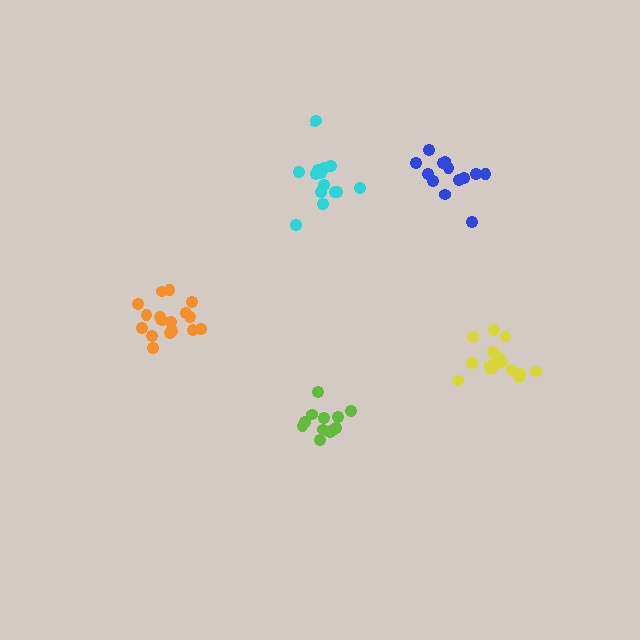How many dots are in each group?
Group 1: 15 dots, Group 2: 12 dots, Group 3: 14 dots, Group 4: 13 dots, Group 5: 17 dots (71 total).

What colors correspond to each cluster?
The clusters are colored: yellow, lime, cyan, blue, orange.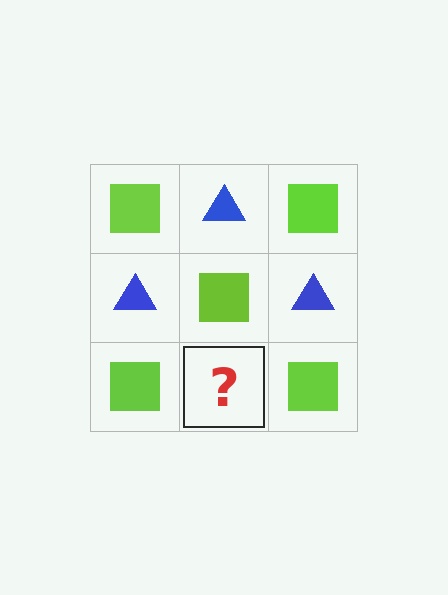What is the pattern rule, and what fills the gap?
The rule is that it alternates lime square and blue triangle in a checkerboard pattern. The gap should be filled with a blue triangle.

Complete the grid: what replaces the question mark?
The question mark should be replaced with a blue triangle.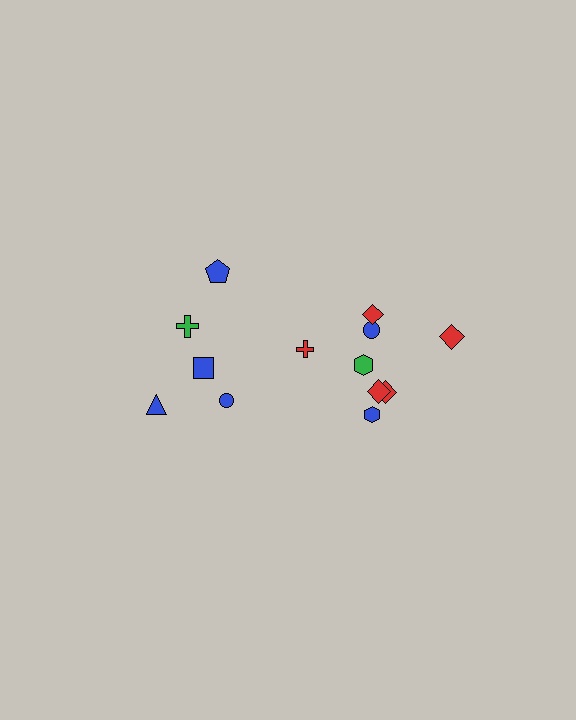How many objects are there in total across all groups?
There are 13 objects.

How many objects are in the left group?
There are 5 objects.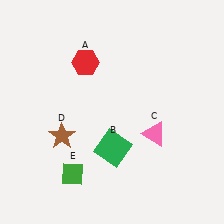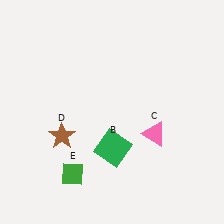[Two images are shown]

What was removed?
The red hexagon (A) was removed in Image 2.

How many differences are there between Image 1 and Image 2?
There is 1 difference between the two images.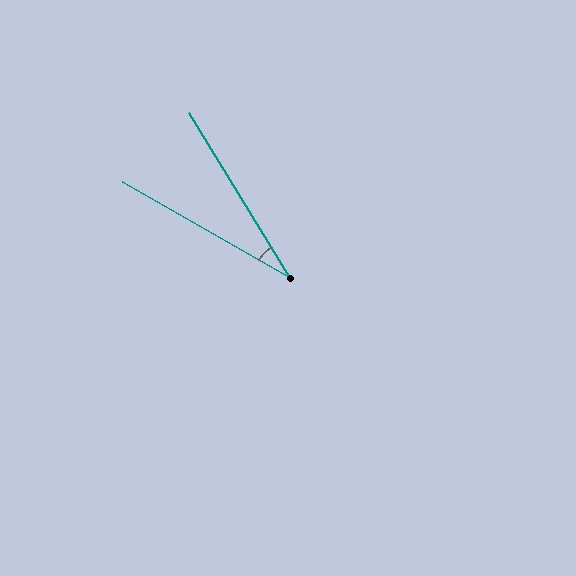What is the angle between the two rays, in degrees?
Approximately 29 degrees.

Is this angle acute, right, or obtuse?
It is acute.